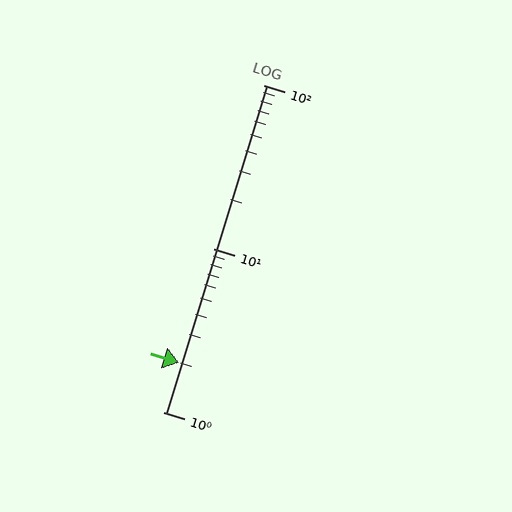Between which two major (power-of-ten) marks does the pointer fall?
The pointer is between 1 and 10.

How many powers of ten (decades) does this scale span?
The scale spans 2 decades, from 1 to 100.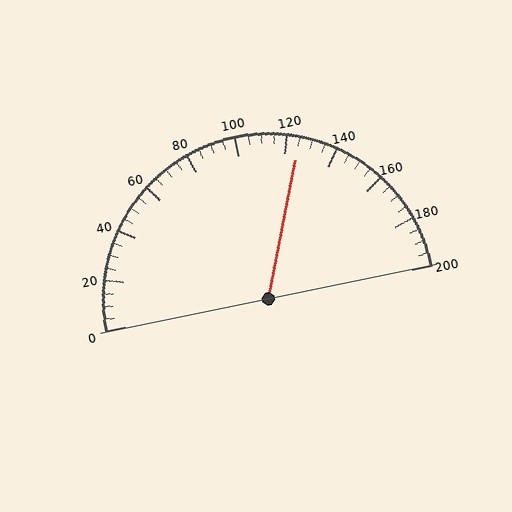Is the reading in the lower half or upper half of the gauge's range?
The reading is in the upper half of the range (0 to 200).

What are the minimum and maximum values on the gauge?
The gauge ranges from 0 to 200.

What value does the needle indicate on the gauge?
The needle indicates approximately 125.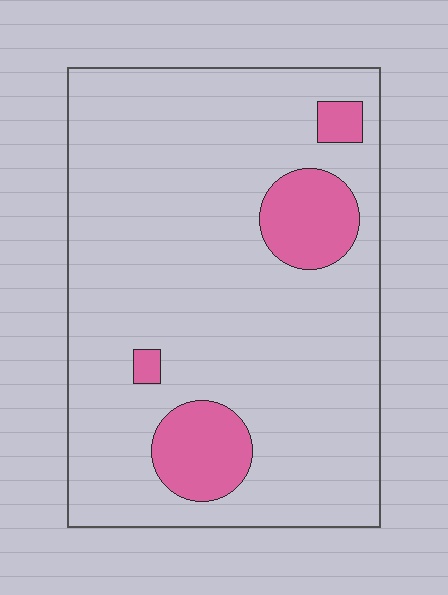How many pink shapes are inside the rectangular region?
4.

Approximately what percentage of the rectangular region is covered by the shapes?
Approximately 15%.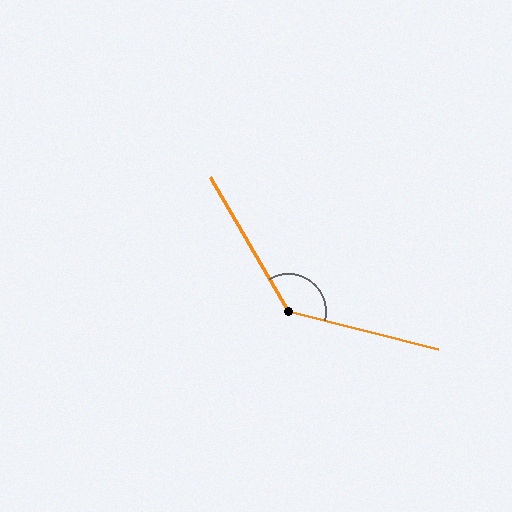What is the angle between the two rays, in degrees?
Approximately 134 degrees.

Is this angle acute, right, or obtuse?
It is obtuse.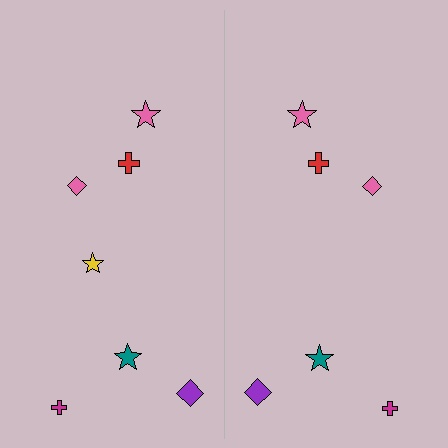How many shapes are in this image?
There are 13 shapes in this image.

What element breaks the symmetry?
A yellow star is missing from the right side.